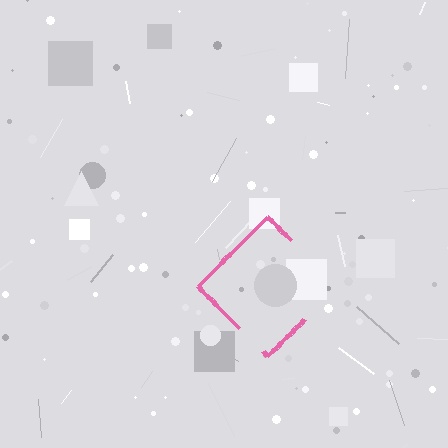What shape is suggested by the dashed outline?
The dashed outline suggests a diamond.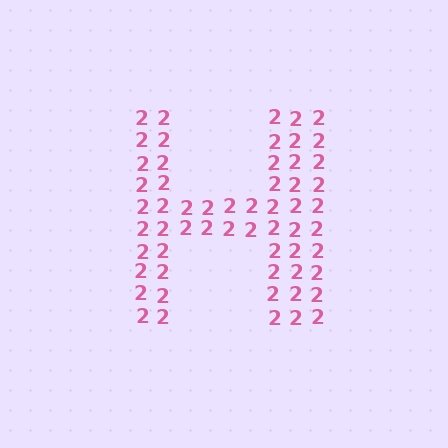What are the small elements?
The small elements are digit 2's.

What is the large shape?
The large shape is the letter H.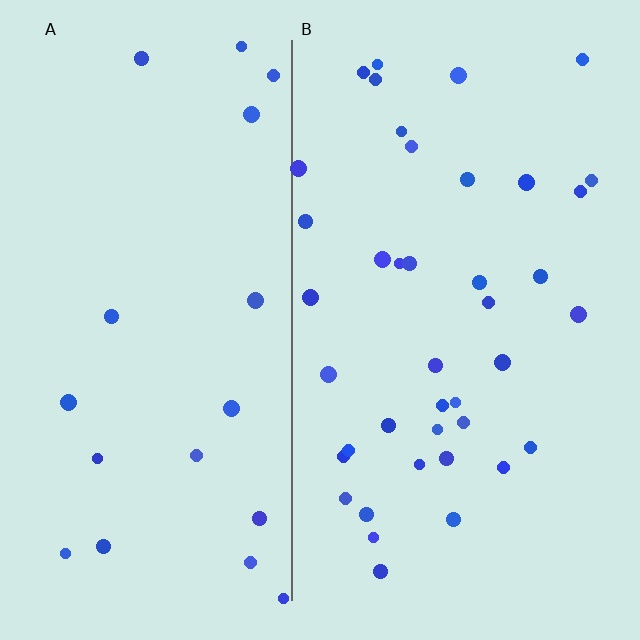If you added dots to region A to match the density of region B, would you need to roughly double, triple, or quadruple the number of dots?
Approximately double.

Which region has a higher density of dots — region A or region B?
B (the right).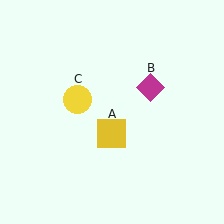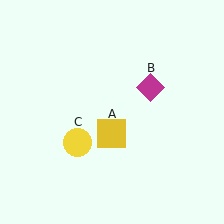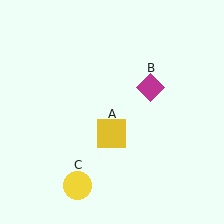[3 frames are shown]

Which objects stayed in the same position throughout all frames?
Yellow square (object A) and magenta diamond (object B) remained stationary.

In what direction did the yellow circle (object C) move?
The yellow circle (object C) moved down.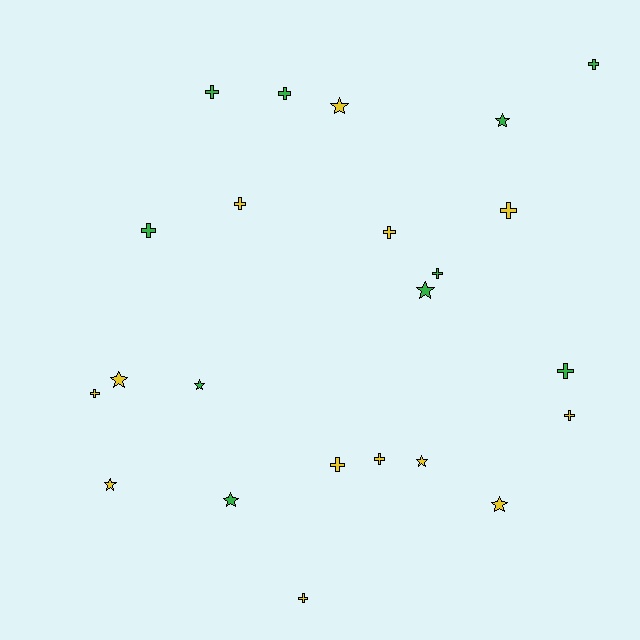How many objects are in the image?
There are 23 objects.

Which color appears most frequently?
Yellow, with 13 objects.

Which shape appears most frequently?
Cross, with 14 objects.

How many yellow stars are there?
There are 5 yellow stars.